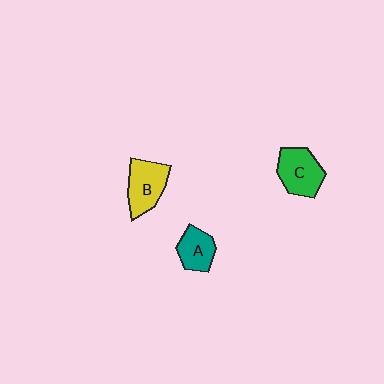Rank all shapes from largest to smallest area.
From largest to smallest: C (green), B (yellow), A (teal).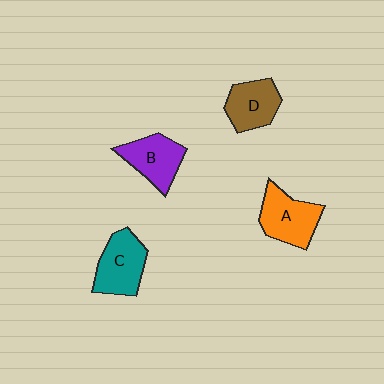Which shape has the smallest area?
Shape D (brown).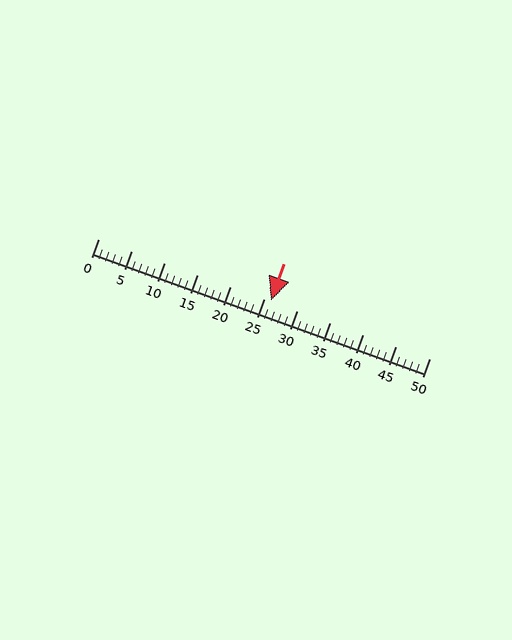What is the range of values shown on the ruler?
The ruler shows values from 0 to 50.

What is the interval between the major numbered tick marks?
The major tick marks are spaced 5 units apart.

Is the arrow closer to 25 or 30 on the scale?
The arrow is closer to 25.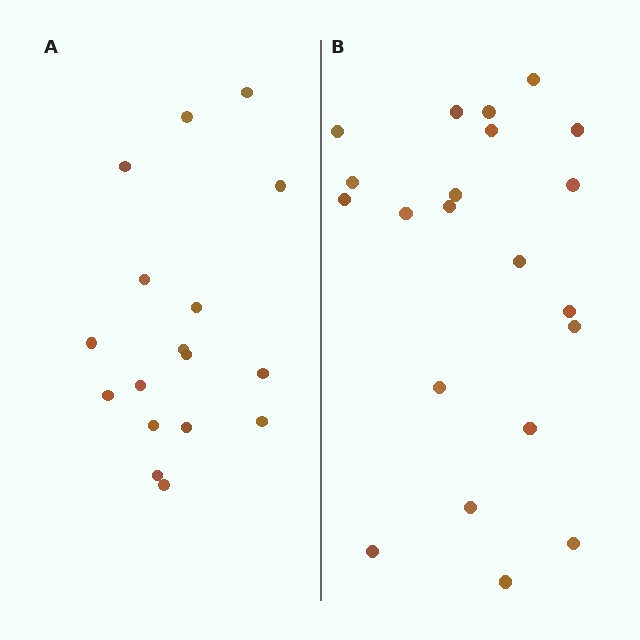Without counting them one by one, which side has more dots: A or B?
Region B (the right region) has more dots.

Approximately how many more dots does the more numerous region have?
Region B has about 4 more dots than region A.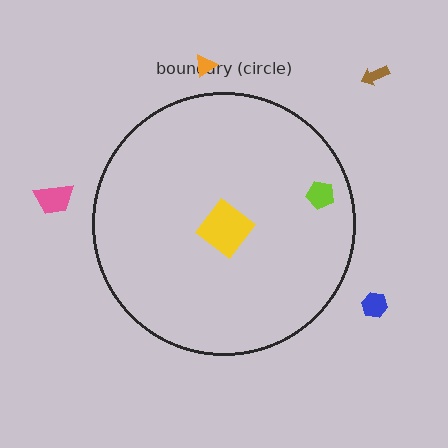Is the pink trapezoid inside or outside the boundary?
Outside.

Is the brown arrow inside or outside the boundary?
Outside.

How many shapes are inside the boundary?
2 inside, 4 outside.